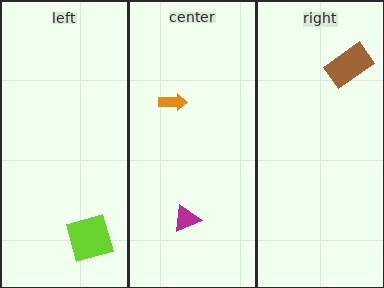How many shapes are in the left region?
1.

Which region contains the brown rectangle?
The right region.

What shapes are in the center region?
The orange arrow, the magenta triangle.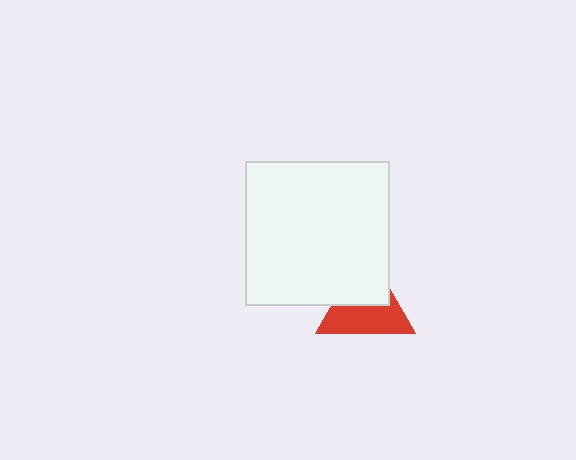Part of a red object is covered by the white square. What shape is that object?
It is a triangle.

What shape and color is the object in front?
The object in front is a white square.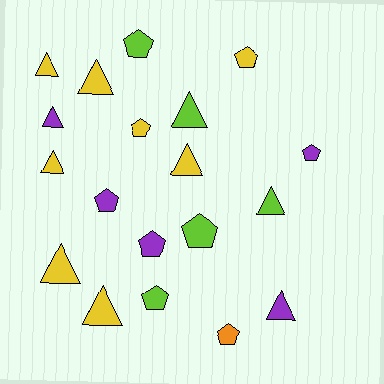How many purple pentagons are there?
There are 3 purple pentagons.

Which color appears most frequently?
Yellow, with 8 objects.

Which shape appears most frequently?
Triangle, with 10 objects.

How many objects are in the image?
There are 19 objects.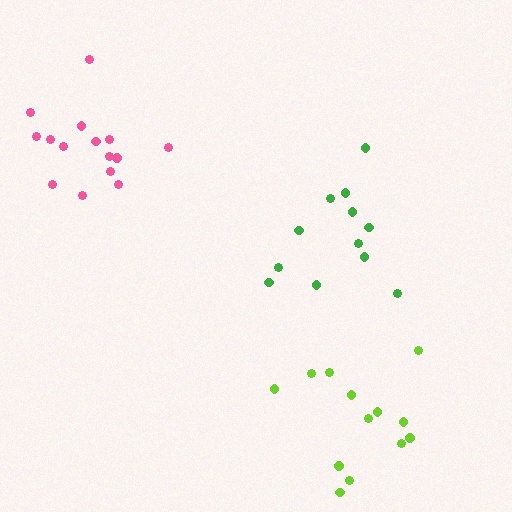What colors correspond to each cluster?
The clusters are colored: lime, green, pink.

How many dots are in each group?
Group 1: 13 dots, Group 2: 12 dots, Group 3: 15 dots (40 total).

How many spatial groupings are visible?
There are 3 spatial groupings.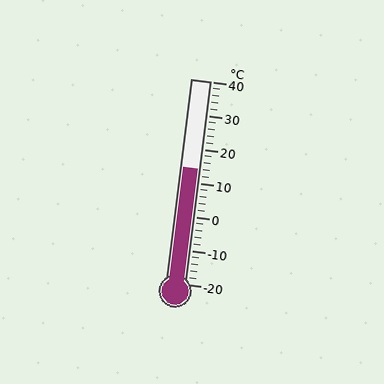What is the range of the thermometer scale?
The thermometer scale ranges from -20°C to 40°C.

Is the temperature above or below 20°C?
The temperature is below 20°C.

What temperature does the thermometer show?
The thermometer shows approximately 14°C.